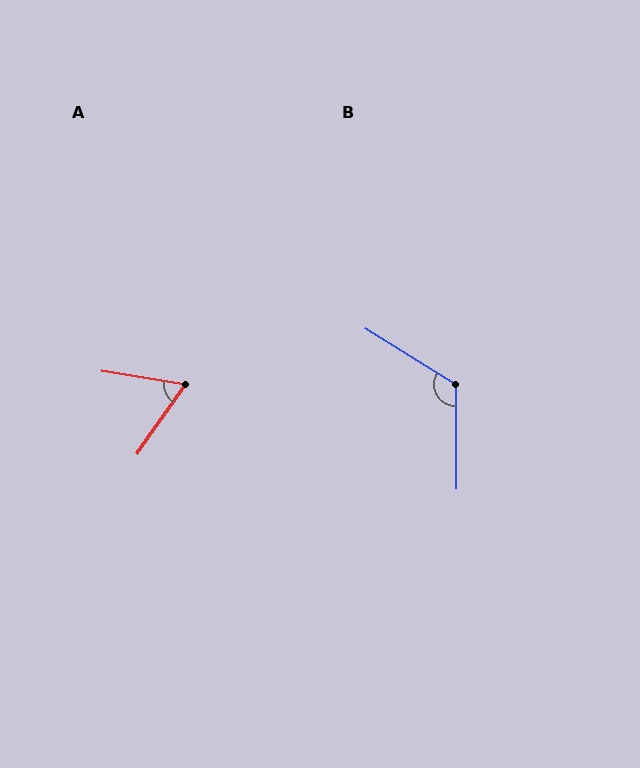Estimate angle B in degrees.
Approximately 122 degrees.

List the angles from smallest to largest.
A (65°), B (122°).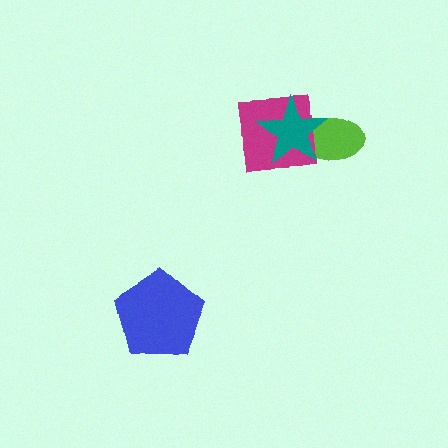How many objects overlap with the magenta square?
2 objects overlap with the magenta square.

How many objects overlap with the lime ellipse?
2 objects overlap with the lime ellipse.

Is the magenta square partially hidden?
Yes, it is partially covered by another shape.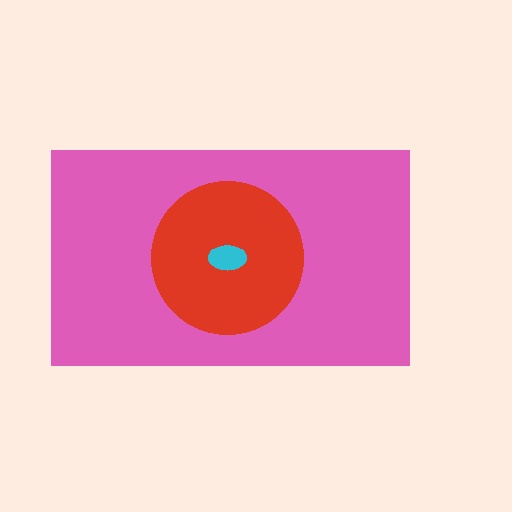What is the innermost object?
The cyan ellipse.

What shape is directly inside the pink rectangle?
The red circle.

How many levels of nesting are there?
3.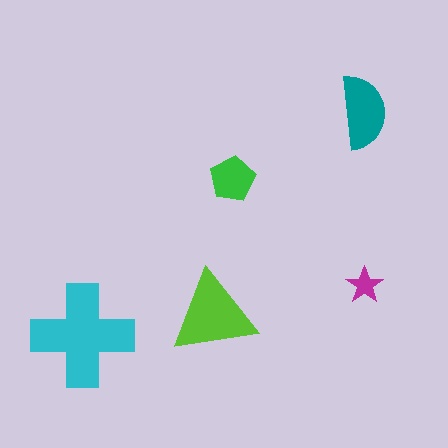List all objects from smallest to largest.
The magenta star, the green pentagon, the teal semicircle, the lime triangle, the cyan cross.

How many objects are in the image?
There are 5 objects in the image.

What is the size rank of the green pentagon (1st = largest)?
4th.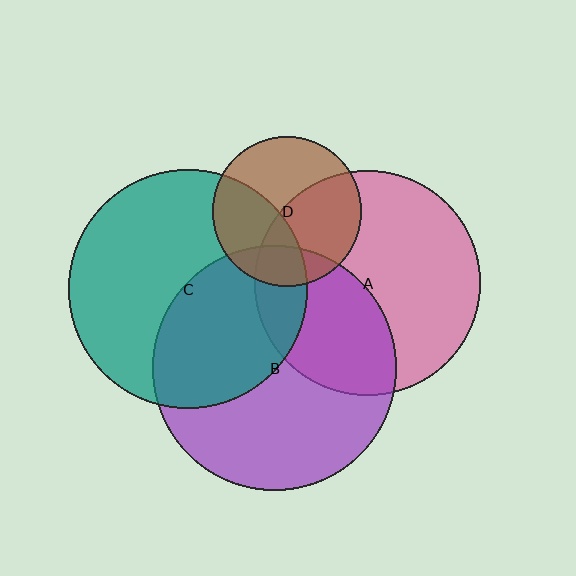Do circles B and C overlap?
Yes.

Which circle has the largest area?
Circle B (purple).